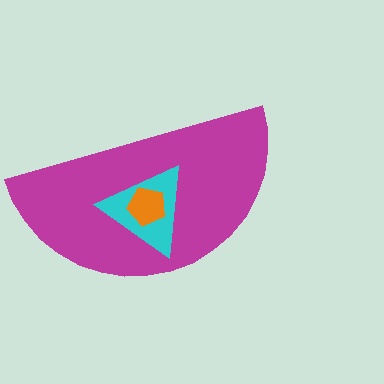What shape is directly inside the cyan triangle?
The orange pentagon.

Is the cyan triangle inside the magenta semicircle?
Yes.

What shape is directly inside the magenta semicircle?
The cyan triangle.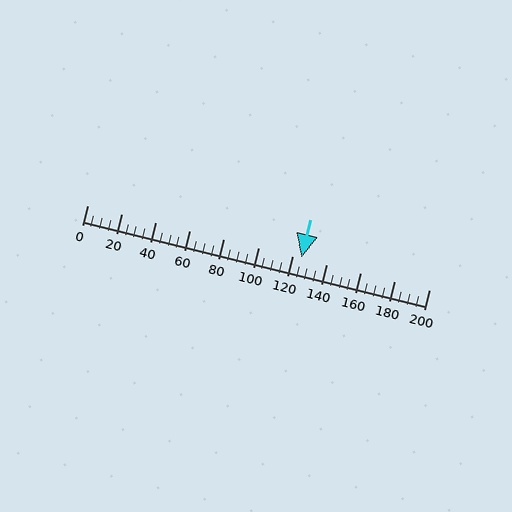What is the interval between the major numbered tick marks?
The major tick marks are spaced 20 units apart.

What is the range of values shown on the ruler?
The ruler shows values from 0 to 200.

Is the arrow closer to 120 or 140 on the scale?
The arrow is closer to 120.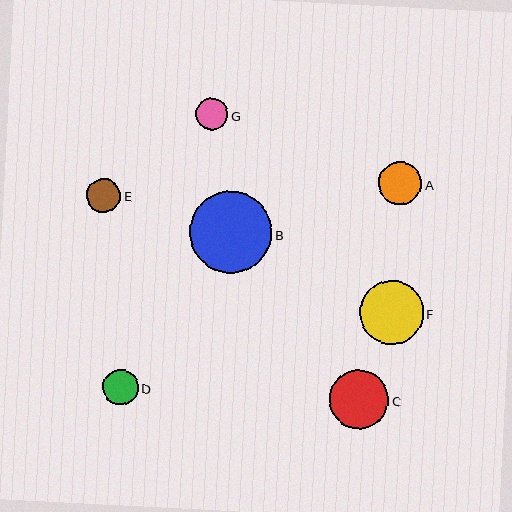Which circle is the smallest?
Circle G is the smallest with a size of approximately 32 pixels.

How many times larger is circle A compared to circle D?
Circle A is approximately 1.2 times the size of circle D.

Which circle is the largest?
Circle B is the largest with a size of approximately 82 pixels.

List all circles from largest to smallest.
From largest to smallest: B, F, C, A, D, E, G.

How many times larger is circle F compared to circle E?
Circle F is approximately 1.9 times the size of circle E.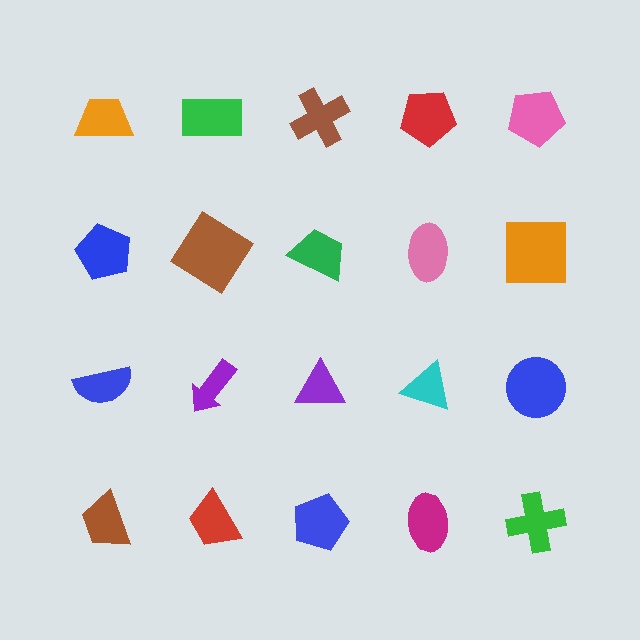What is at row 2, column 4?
A pink ellipse.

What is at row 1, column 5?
A pink pentagon.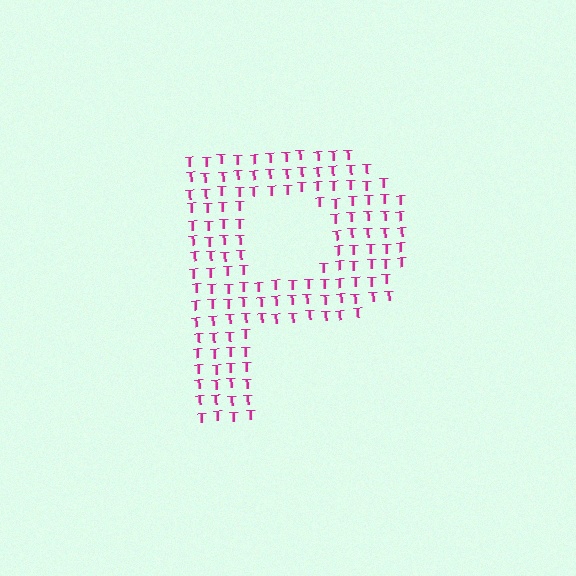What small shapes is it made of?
It is made of small letter T's.